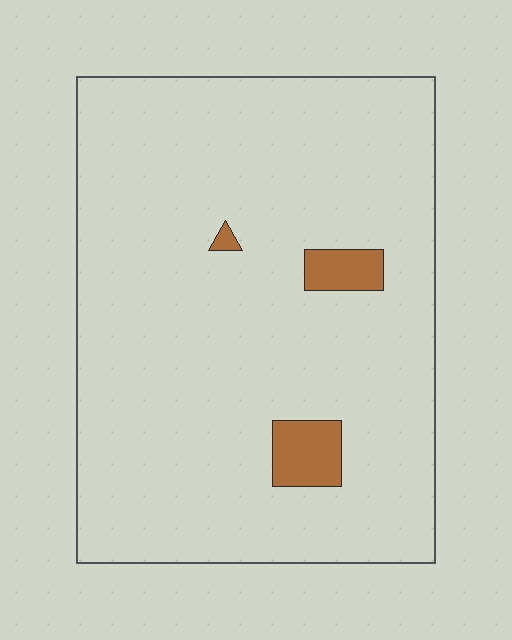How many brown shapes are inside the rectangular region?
3.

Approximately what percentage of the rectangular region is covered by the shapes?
Approximately 5%.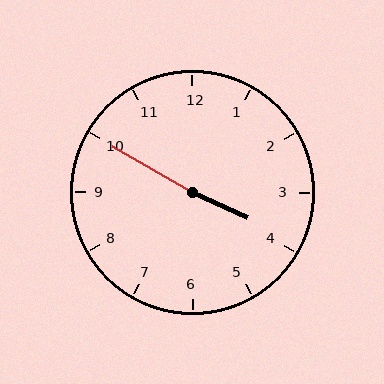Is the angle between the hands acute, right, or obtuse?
It is obtuse.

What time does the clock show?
3:50.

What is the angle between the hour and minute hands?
Approximately 175 degrees.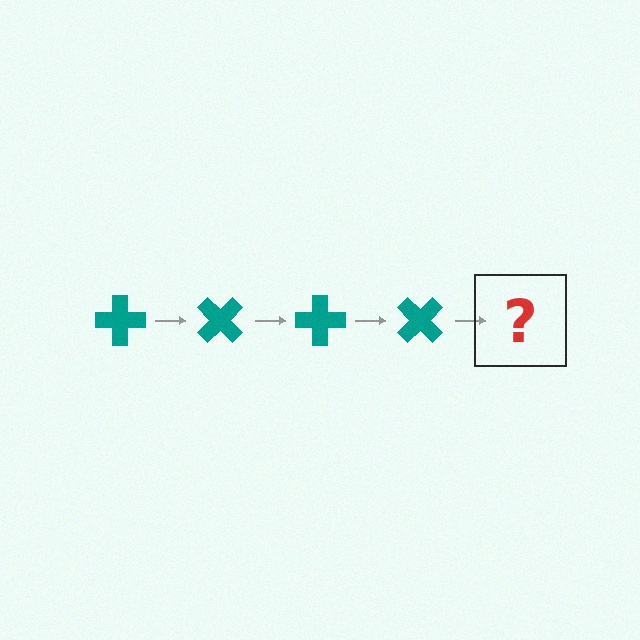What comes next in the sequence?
The next element should be a teal cross rotated 180 degrees.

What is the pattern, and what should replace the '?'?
The pattern is that the cross rotates 45 degrees each step. The '?' should be a teal cross rotated 180 degrees.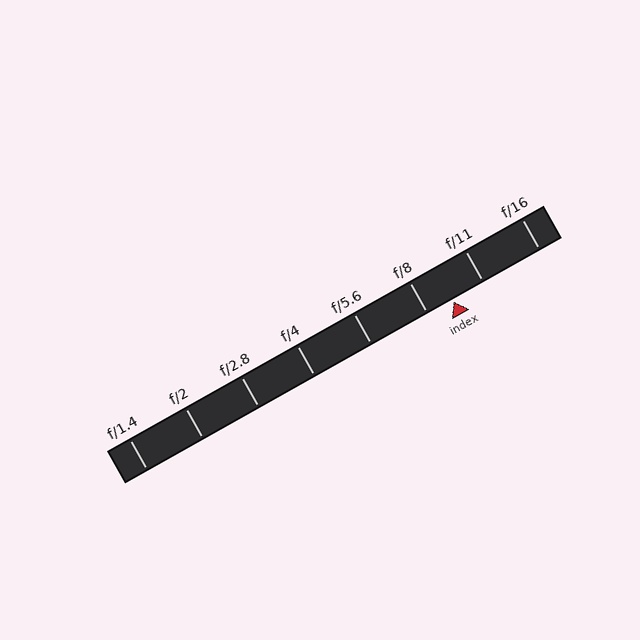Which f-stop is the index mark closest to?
The index mark is closest to f/8.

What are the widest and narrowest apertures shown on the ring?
The widest aperture shown is f/1.4 and the narrowest is f/16.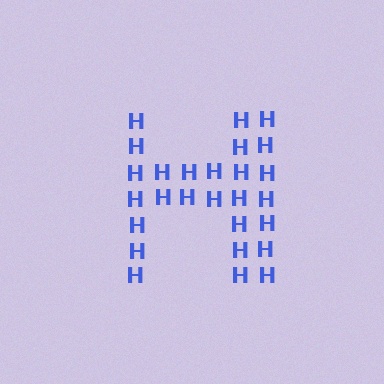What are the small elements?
The small elements are letter H's.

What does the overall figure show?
The overall figure shows the letter H.